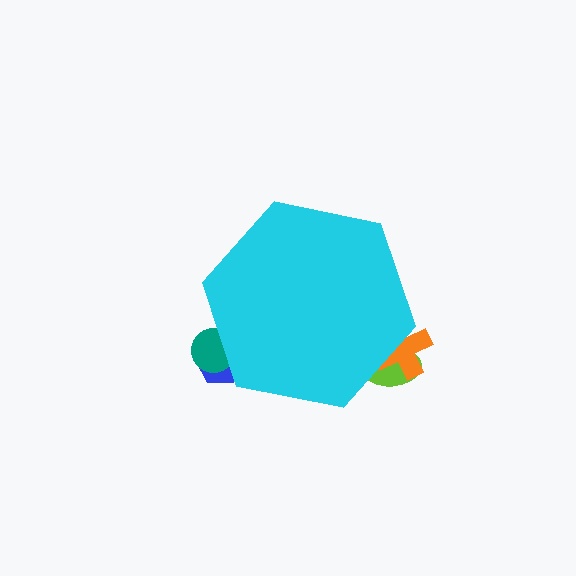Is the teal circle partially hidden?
Yes, the teal circle is partially hidden behind the cyan hexagon.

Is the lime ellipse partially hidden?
Yes, the lime ellipse is partially hidden behind the cyan hexagon.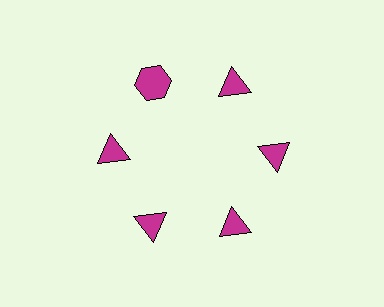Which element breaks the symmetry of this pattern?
The magenta hexagon at roughly the 11 o'clock position breaks the symmetry. All other shapes are magenta triangles.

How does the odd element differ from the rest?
It has a different shape: hexagon instead of triangle.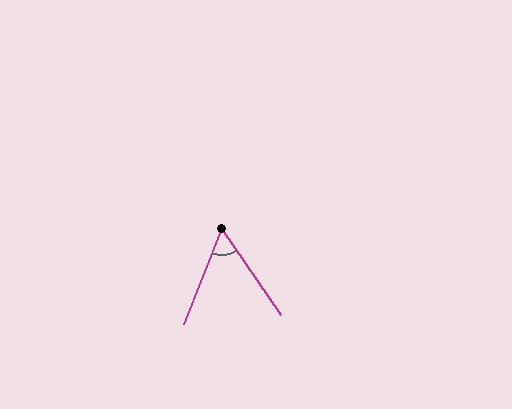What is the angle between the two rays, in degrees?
Approximately 56 degrees.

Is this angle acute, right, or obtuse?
It is acute.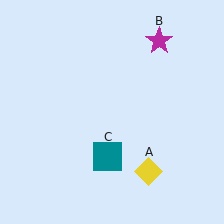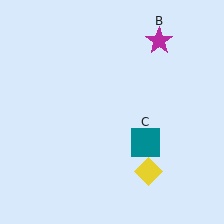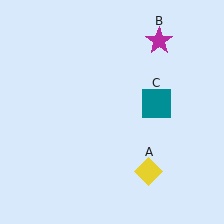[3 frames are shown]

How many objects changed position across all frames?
1 object changed position: teal square (object C).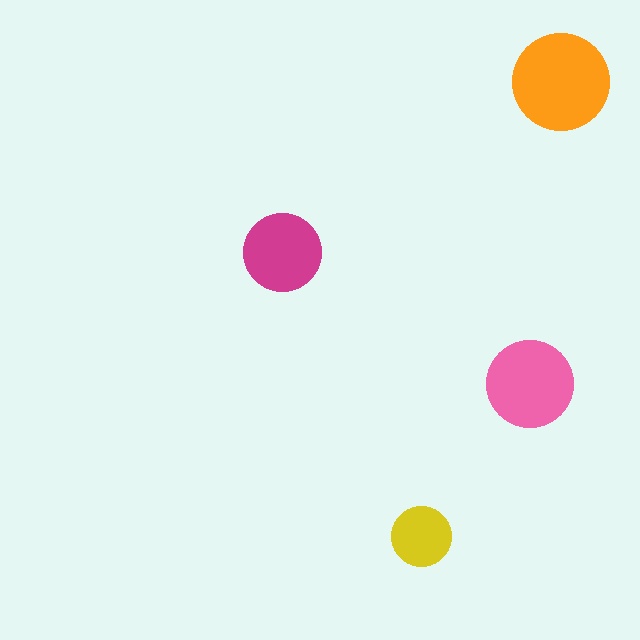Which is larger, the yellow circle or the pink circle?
The pink one.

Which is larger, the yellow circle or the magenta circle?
The magenta one.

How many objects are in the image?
There are 4 objects in the image.